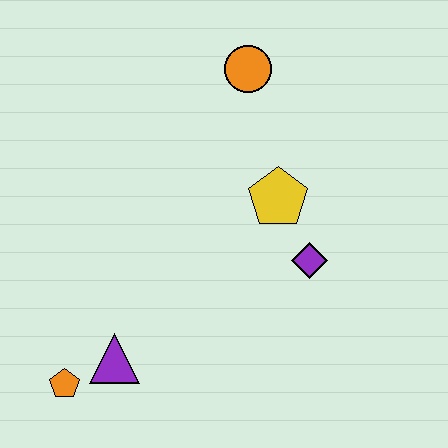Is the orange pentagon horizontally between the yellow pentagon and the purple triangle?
No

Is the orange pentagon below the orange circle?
Yes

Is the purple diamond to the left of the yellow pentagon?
No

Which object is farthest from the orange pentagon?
The orange circle is farthest from the orange pentagon.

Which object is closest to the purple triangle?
The orange pentagon is closest to the purple triangle.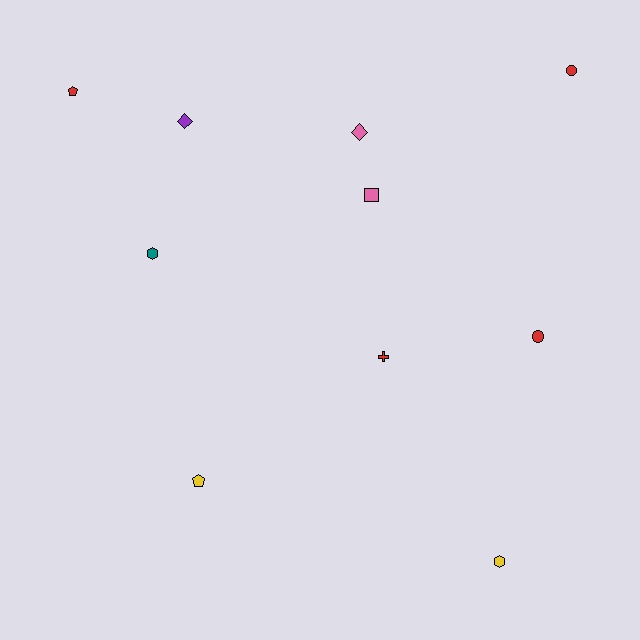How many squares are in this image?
There is 1 square.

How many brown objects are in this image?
There are no brown objects.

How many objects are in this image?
There are 10 objects.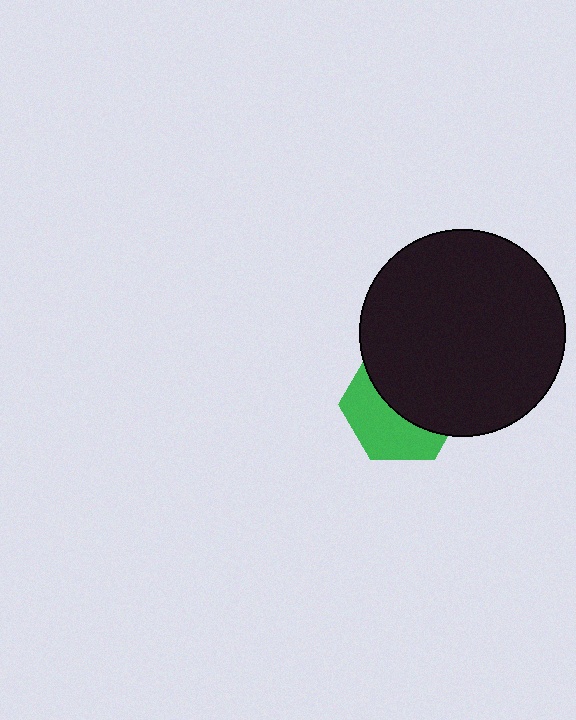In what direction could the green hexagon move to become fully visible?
The green hexagon could move down. That would shift it out from behind the black circle entirely.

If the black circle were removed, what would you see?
You would see the complete green hexagon.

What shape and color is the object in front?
The object in front is a black circle.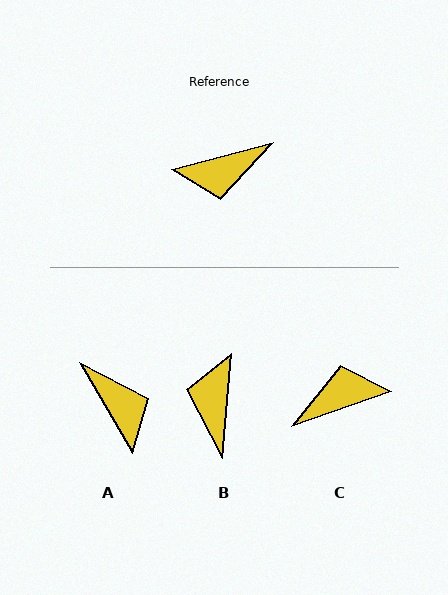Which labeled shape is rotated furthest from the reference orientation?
C, about 175 degrees away.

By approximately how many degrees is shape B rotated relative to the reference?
Approximately 109 degrees clockwise.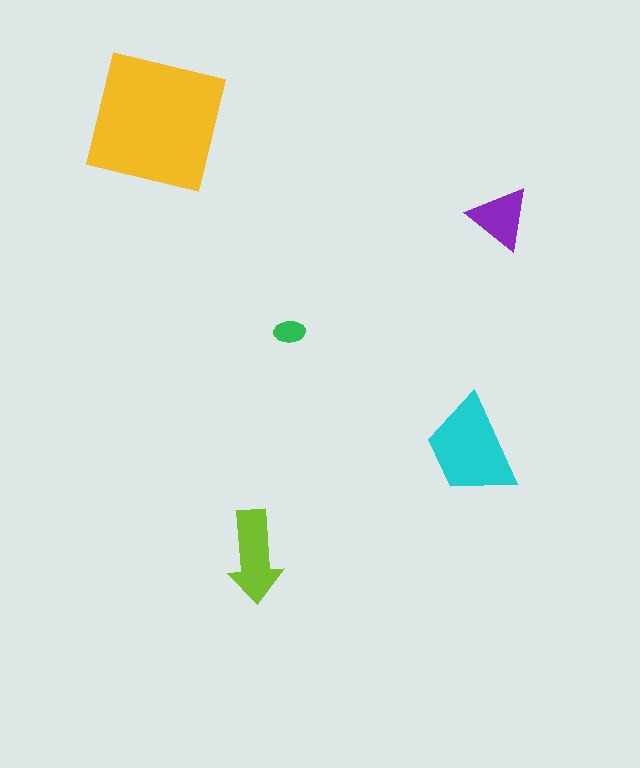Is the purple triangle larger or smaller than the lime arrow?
Smaller.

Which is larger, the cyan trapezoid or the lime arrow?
The cyan trapezoid.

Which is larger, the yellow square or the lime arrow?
The yellow square.